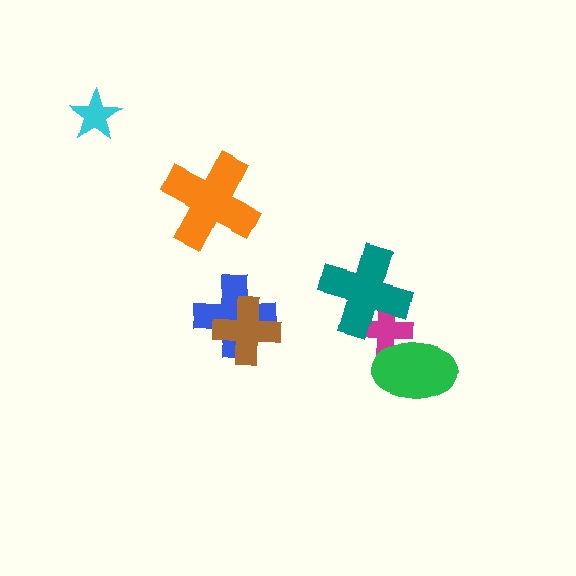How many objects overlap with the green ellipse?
1 object overlaps with the green ellipse.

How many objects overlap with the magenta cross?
2 objects overlap with the magenta cross.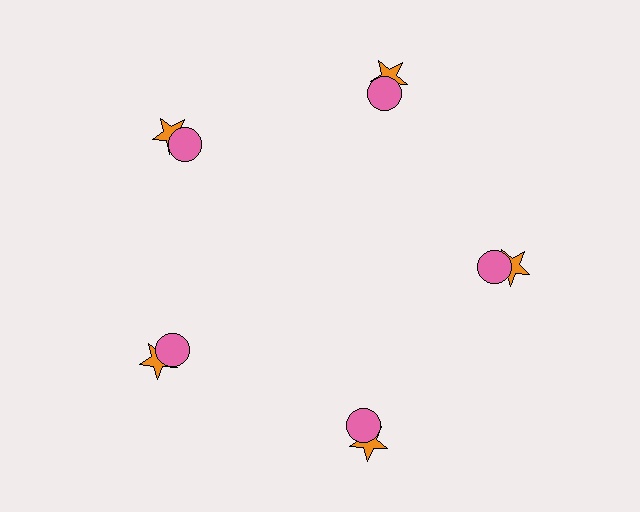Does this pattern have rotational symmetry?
Yes, this pattern has 5-fold rotational symmetry. It looks the same after rotating 72 degrees around the center.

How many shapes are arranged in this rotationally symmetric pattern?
There are 10 shapes, arranged in 5 groups of 2.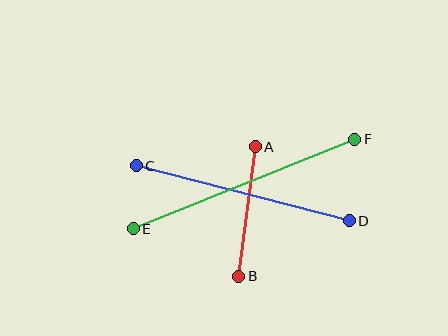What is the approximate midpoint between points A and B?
The midpoint is at approximately (247, 211) pixels.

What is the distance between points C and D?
The distance is approximately 220 pixels.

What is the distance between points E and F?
The distance is approximately 239 pixels.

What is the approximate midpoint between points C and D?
The midpoint is at approximately (243, 193) pixels.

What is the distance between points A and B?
The distance is approximately 130 pixels.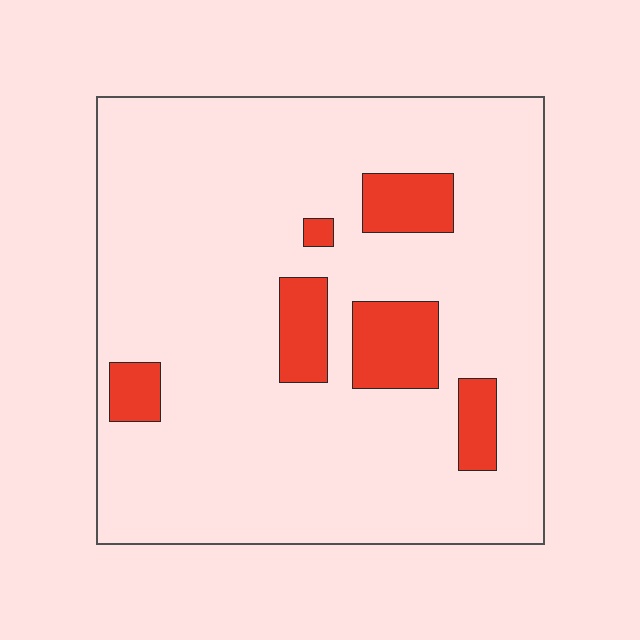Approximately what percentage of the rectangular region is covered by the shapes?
Approximately 15%.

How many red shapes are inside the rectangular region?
6.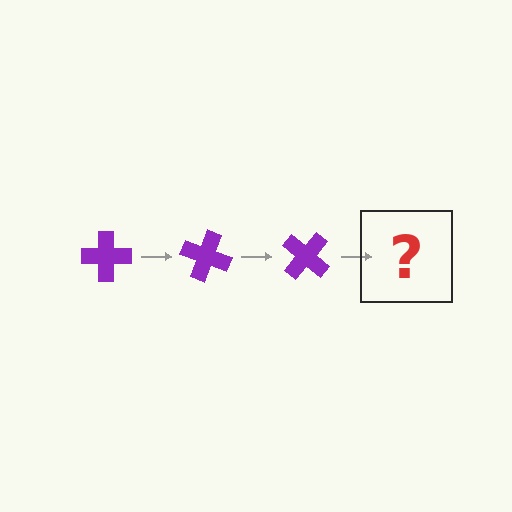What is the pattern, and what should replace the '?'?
The pattern is that the cross rotates 20 degrees each step. The '?' should be a purple cross rotated 60 degrees.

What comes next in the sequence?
The next element should be a purple cross rotated 60 degrees.